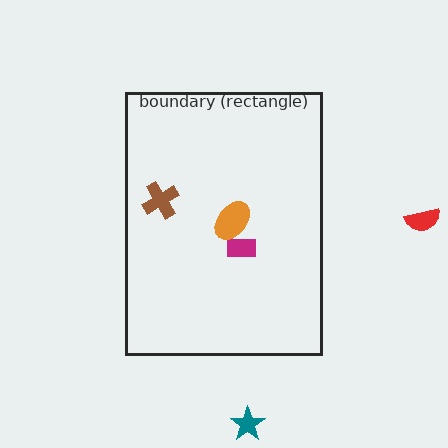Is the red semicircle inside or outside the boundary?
Outside.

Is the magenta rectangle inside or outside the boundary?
Inside.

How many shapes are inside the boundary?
3 inside, 2 outside.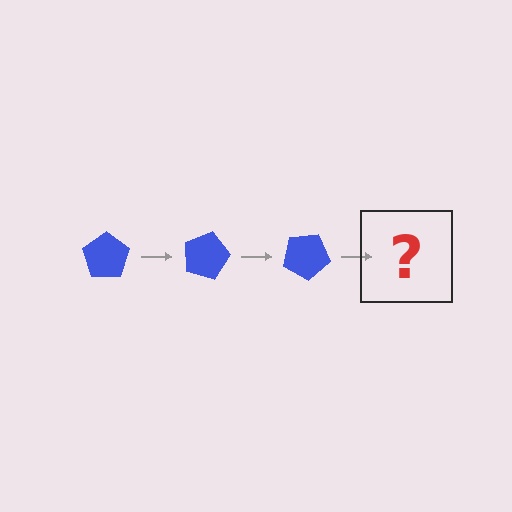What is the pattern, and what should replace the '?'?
The pattern is that the pentagon rotates 15 degrees each step. The '?' should be a blue pentagon rotated 45 degrees.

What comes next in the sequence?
The next element should be a blue pentagon rotated 45 degrees.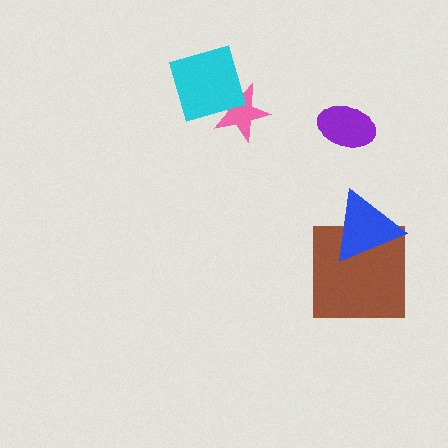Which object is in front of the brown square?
The blue triangle is in front of the brown square.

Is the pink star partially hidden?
Yes, it is partially covered by another shape.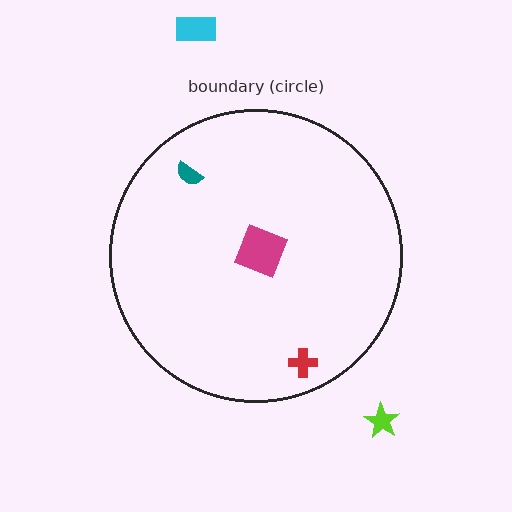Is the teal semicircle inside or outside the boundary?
Inside.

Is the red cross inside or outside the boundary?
Inside.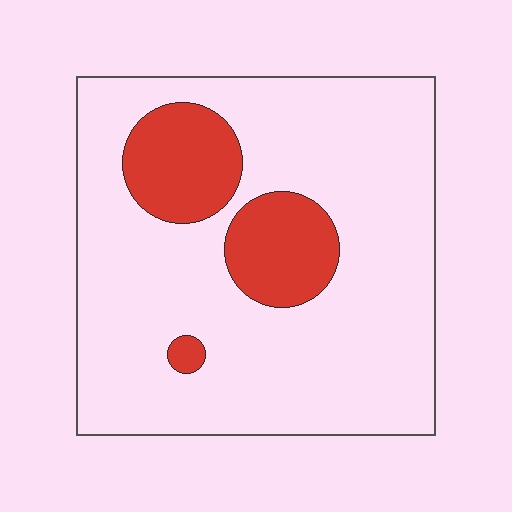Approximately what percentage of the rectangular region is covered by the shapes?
Approximately 20%.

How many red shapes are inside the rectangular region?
3.